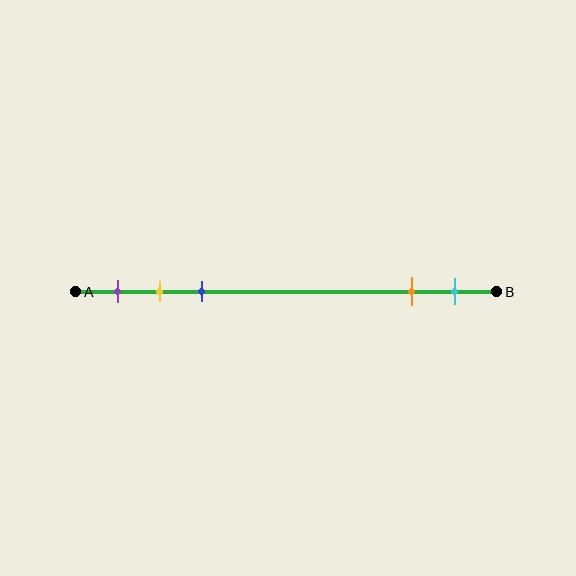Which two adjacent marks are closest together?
The yellow and blue marks are the closest adjacent pair.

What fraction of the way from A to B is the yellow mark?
The yellow mark is approximately 20% (0.2) of the way from A to B.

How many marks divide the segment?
There are 5 marks dividing the segment.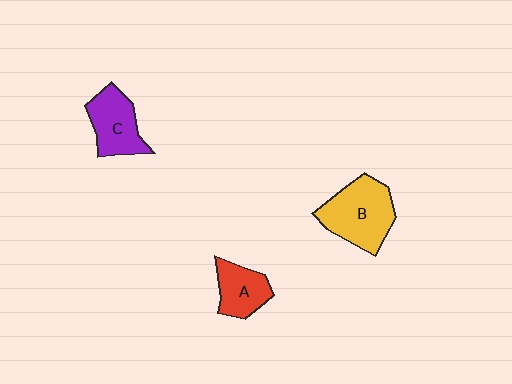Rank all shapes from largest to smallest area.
From largest to smallest: B (yellow), C (purple), A (red).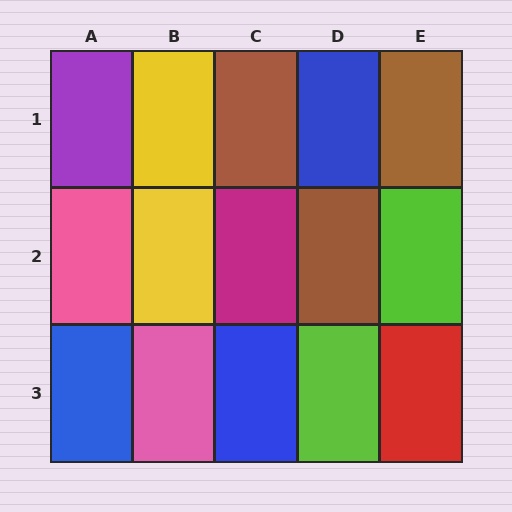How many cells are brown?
3 cells are brown.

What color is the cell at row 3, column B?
Pink.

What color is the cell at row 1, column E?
Brown.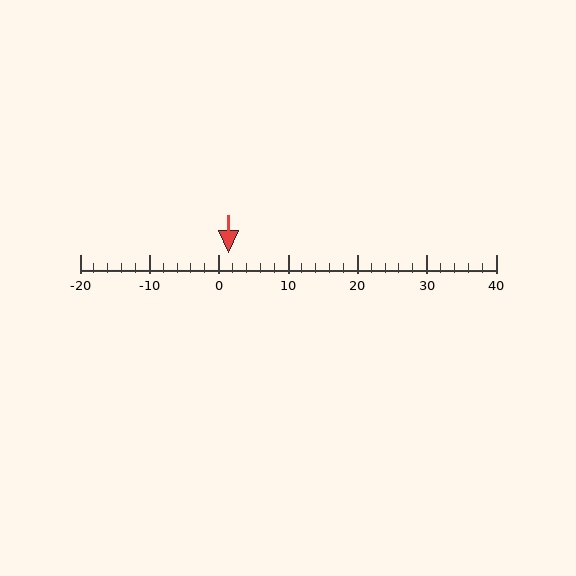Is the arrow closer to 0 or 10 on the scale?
The arrow is closer to 0.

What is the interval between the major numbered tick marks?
The major tick marks are spaced 10 units apart.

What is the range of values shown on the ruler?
The ruler shows values from -20 to 40.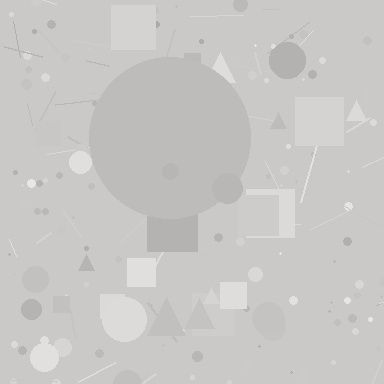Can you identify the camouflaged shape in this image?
The camouflaged shape is a circle.